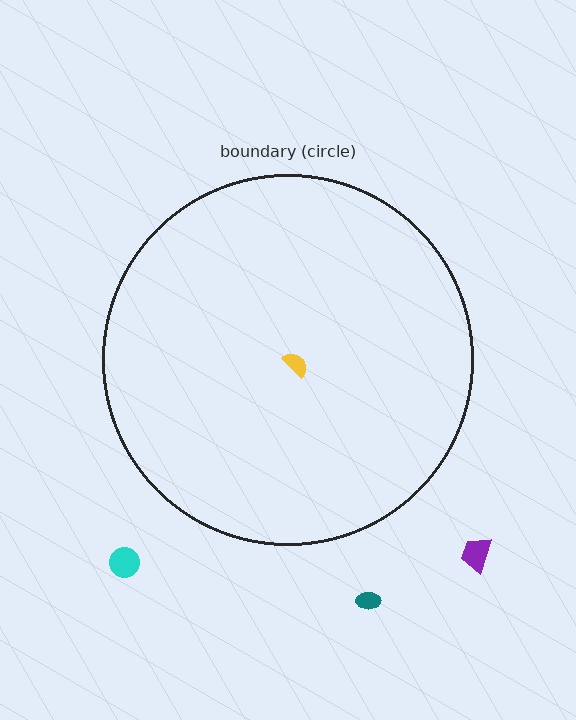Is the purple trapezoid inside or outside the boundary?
Outside.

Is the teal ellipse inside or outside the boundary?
Outside.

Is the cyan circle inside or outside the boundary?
Outside.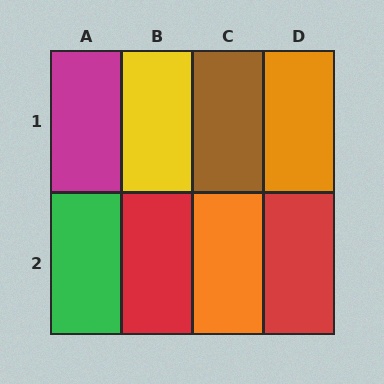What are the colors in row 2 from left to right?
Green, red, orange, red.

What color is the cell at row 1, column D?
Orange.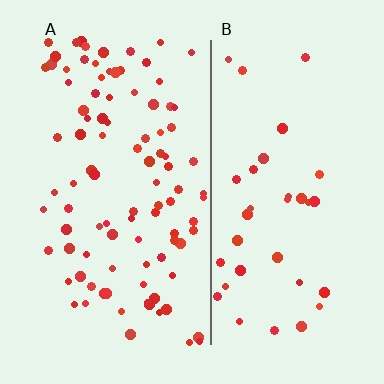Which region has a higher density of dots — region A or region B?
A (the left).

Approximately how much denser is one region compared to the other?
Approximately 2.7× — region A over region B.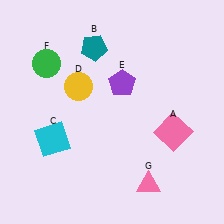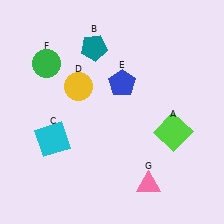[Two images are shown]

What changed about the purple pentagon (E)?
In Image 1, E is purple. In Image 2, it changed to blue.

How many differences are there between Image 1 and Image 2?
There are 2 differences between the two images.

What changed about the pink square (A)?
In Image 1, A is pink. In Image 2, it changed to lime.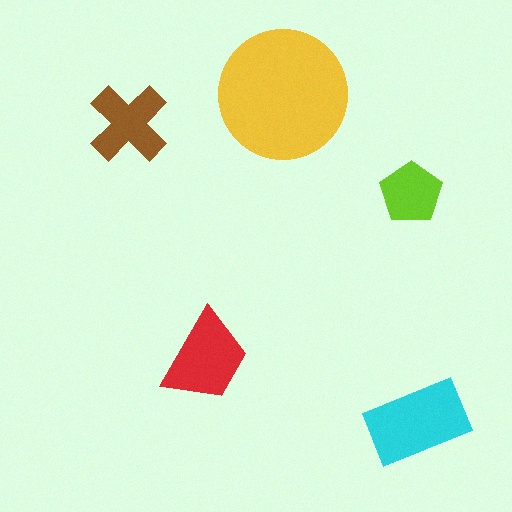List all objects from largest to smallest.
The yellow circle, the cyan rectangle, the red trapezoid, the brown cross, the lime pentagon.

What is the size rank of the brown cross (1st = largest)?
4th.